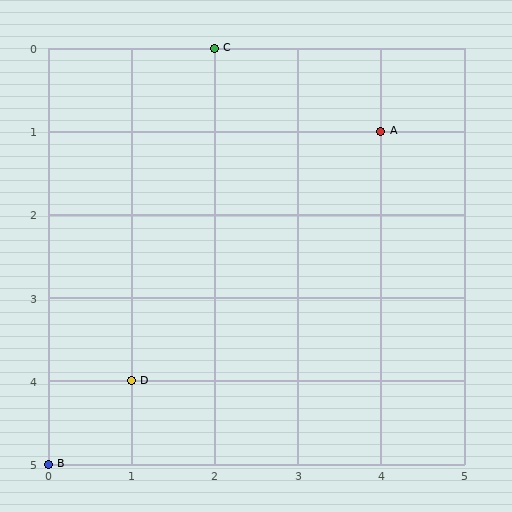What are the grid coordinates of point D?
Point D is at grid coordinates (1, 4).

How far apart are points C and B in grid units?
Points C and B are 2 columns and 5 rows apart (about 5.4 grid units diagonally).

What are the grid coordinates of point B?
Point B is at grid coordinates (0, 5).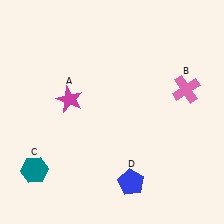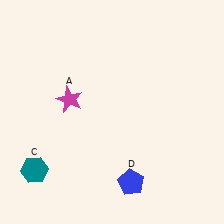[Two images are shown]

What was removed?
The pink cross (B) was removed in Image 2.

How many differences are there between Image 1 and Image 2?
There is 1 difference between the two images.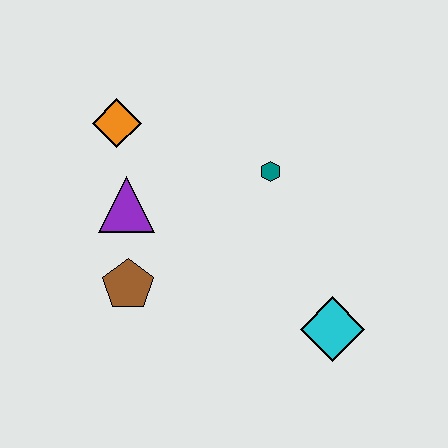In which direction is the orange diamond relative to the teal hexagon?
The orange diamond is to the left of the teal hexagon.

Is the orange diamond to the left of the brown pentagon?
Yes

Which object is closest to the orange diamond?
The purple triangle is closest to the orange diamond.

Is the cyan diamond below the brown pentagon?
Yes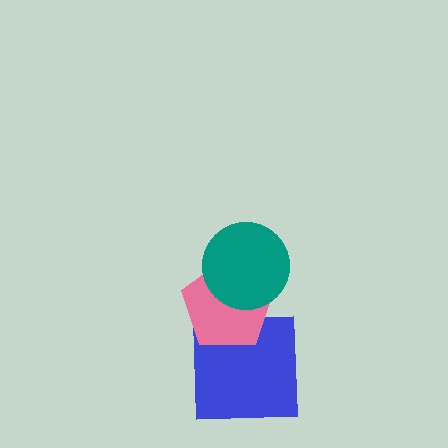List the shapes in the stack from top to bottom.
From top to bottom: the teal circle, the pink pentagon, the blue square.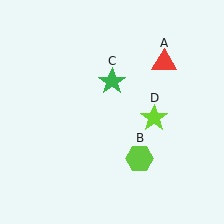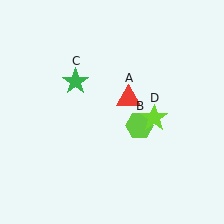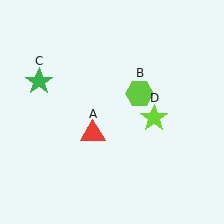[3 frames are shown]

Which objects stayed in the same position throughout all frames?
Lime star (object D) remained stationary.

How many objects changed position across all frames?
3 objects changed position: red triangle (object A), lime hexagon (object B), green star (object C).